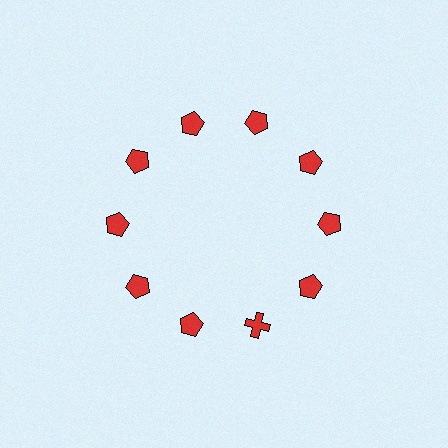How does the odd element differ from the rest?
It has a different shape: cross instead of pentagon.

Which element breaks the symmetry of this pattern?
The red cross at roughly the 5 o'clock position breaks the symmetry. All other shapes are red pentagons.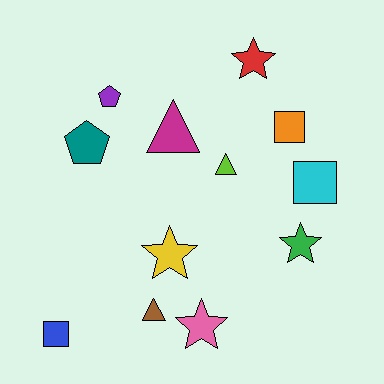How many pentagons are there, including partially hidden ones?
There are 2 pentagons.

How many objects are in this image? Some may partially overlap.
There are 12 objects.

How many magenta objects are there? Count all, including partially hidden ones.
There is 1 magenta object.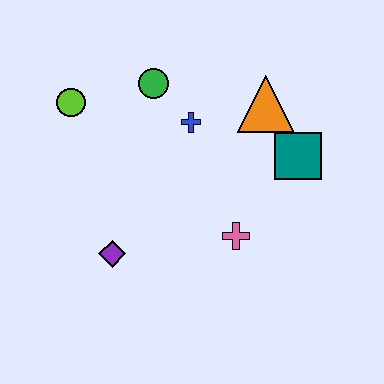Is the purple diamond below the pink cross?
Yes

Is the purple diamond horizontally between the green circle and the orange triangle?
No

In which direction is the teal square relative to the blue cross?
The teal square is to the right of the blue cross.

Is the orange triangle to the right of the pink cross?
Yes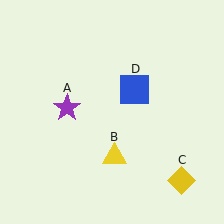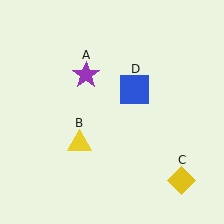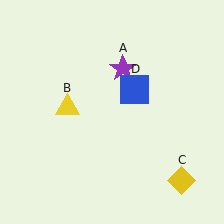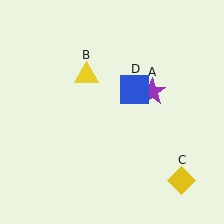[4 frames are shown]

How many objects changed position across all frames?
2 objects changed position: purple star (object A), yellow triangle (object B).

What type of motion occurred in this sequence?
The purple star (object A), yellow triangle (object B) rotated clockwise around the center of the scene.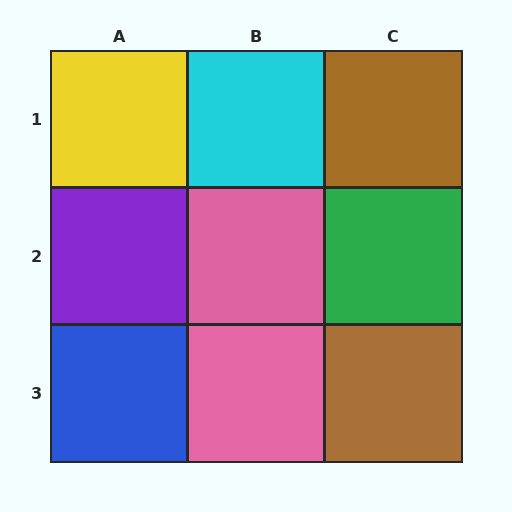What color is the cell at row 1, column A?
Yellow.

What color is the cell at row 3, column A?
Blue.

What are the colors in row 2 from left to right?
Purple, pink, green.